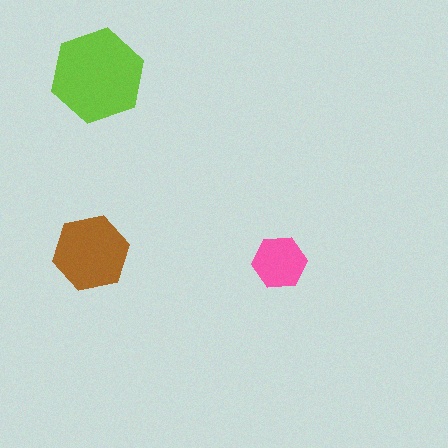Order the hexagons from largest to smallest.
the lime one, the brown one, the pink one.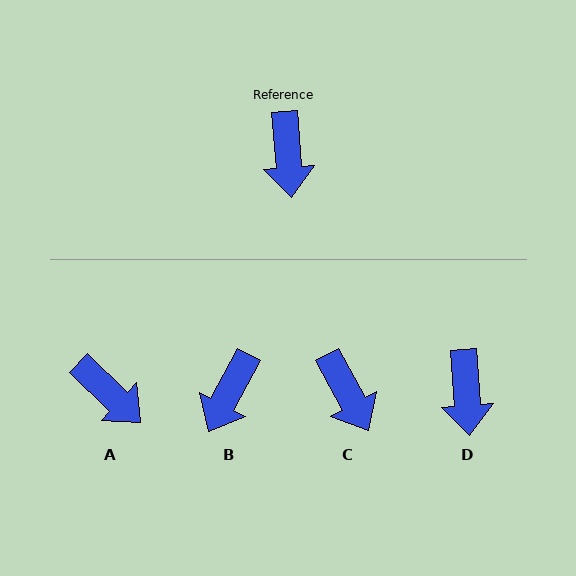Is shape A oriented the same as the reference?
No, it is off by about 42 degrees.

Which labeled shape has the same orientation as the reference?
D.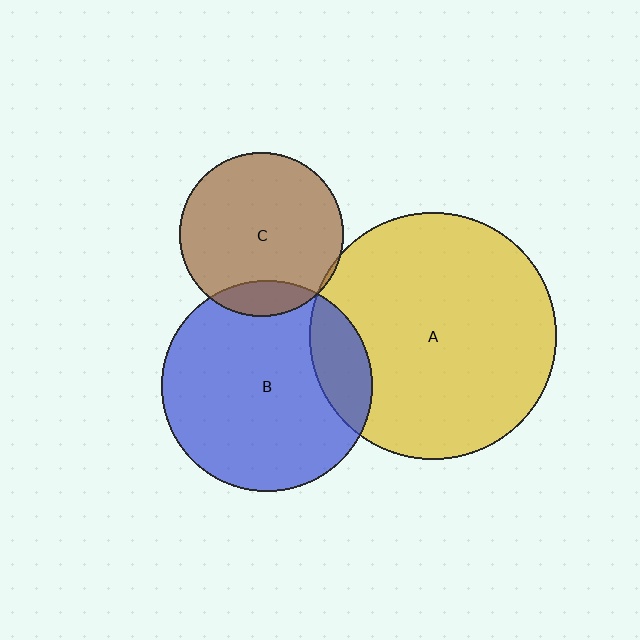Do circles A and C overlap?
Yes.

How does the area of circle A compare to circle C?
Approximately 2.3 times.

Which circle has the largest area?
Circle A (yellow).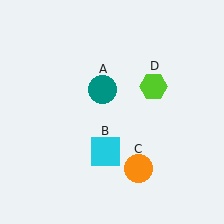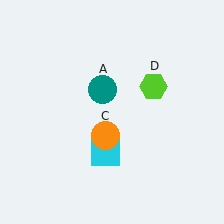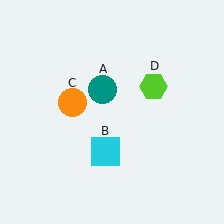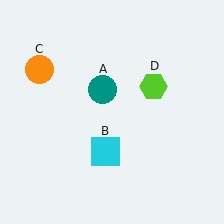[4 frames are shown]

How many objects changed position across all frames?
1 object changed position: orange circle (object C).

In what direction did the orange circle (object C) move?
The orange circle (object C) moved up and to the left.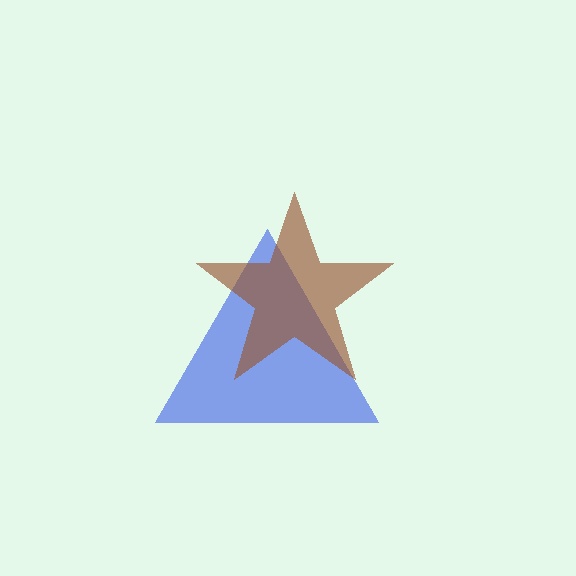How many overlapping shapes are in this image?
There are 2 overlapping shapes in the image.